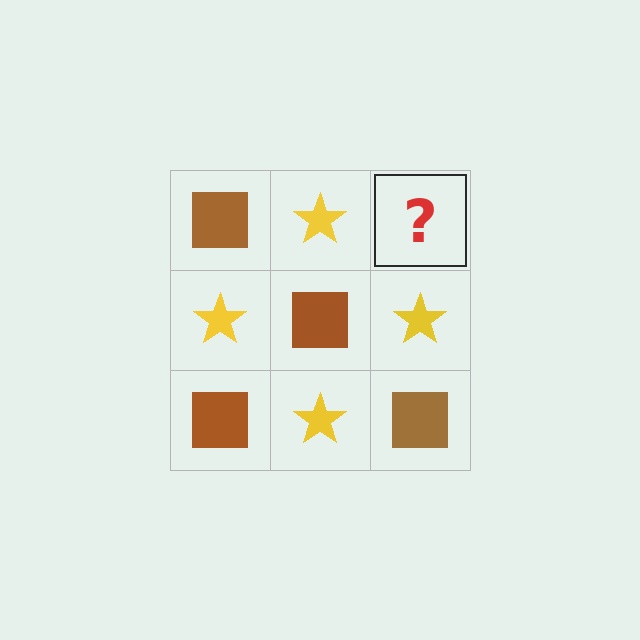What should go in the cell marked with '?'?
The missing cell should contain a brown square.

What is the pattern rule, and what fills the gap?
The rule is that it alternates brown square and yellow star in a checkerboard pattern. The gap should be filled with a brown square.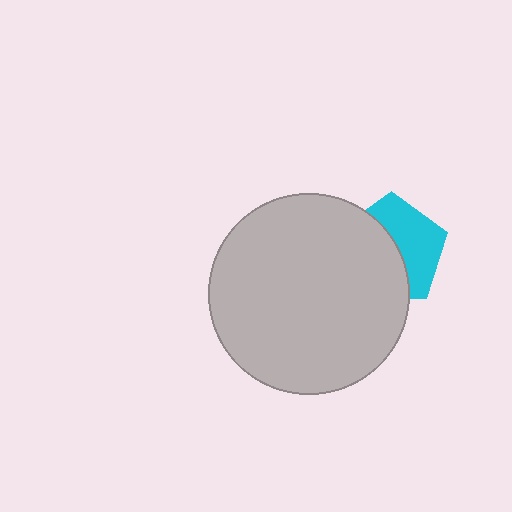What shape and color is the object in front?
The object in front is a light gray circle.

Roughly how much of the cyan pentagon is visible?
About half of it is visible (roughly 47%).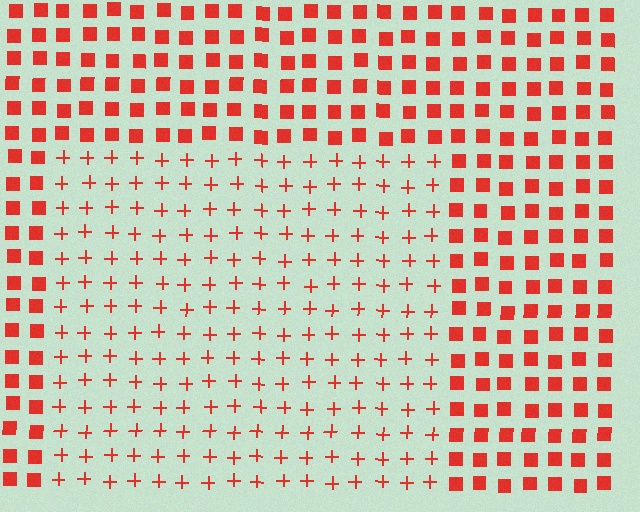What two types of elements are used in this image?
The image uses plus signs inside the rectangle region and squares outside it.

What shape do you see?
I see a rectangle.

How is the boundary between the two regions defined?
The boundary is defined by a change in element shape: plus signs inside vs. squares outside. All elements share the same color and spacing.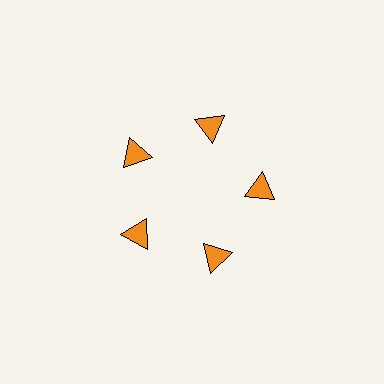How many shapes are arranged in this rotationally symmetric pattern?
There are 5 shapes, arranged in 5 groups of 1.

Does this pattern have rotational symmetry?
Yes, this pattern has 5-fold rotational symmetry. It looks the same after rotating 72 degrees around the center.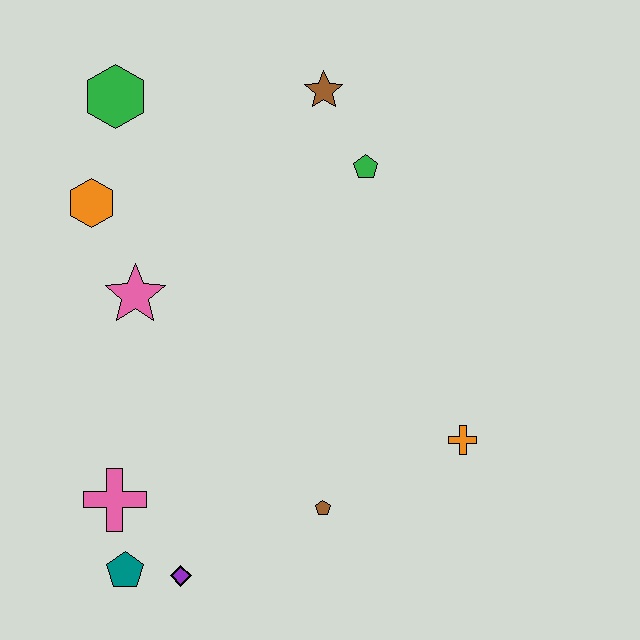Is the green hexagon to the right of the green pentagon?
No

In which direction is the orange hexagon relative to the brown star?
The orange hexagon is to the left of the brown star.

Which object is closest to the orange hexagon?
The pink star is closest to the orange hexagon.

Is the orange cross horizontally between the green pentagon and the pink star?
No